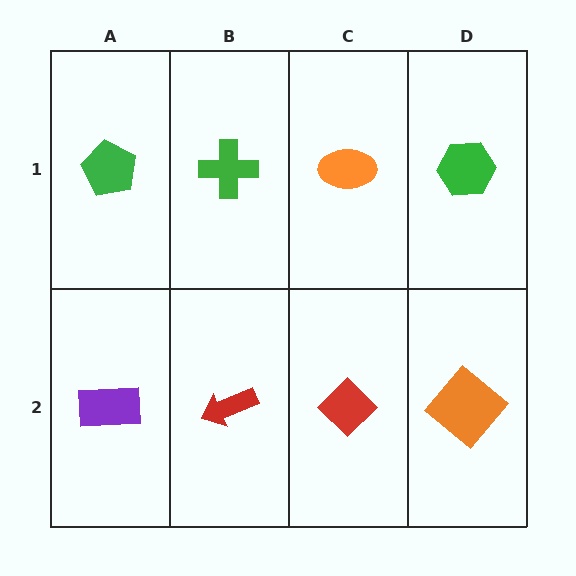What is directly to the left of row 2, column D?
A red diamond.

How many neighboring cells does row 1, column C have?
3.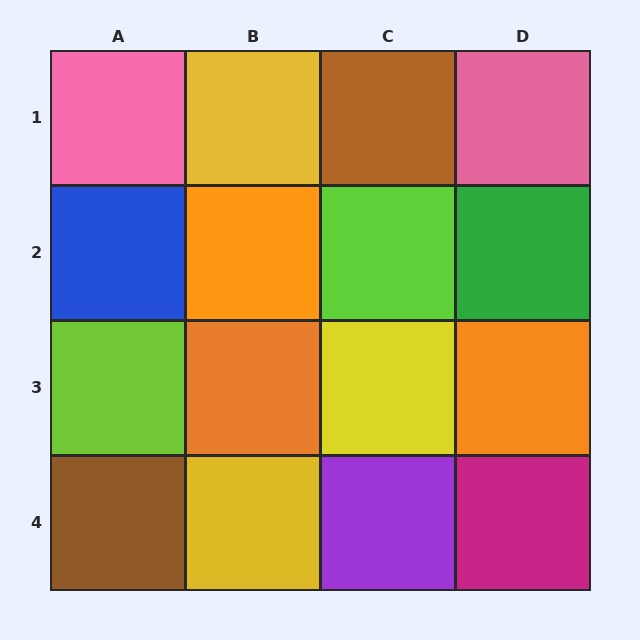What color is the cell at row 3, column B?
Orange.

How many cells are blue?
1 cell is blue.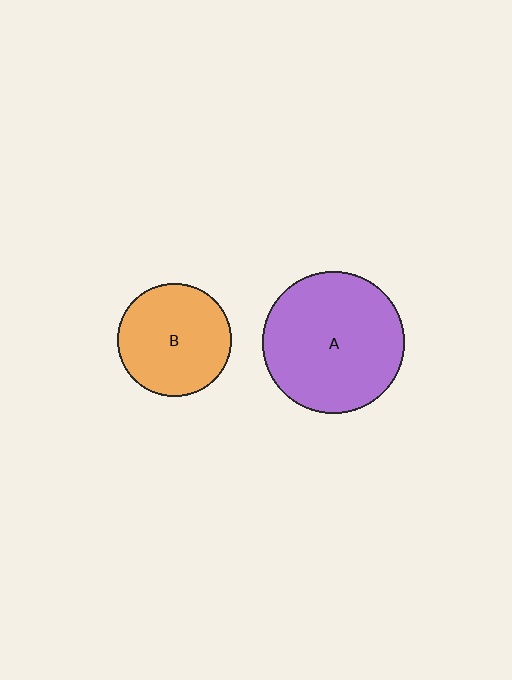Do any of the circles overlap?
No, none of the circles overlap.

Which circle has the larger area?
Circle A (purple).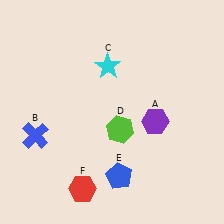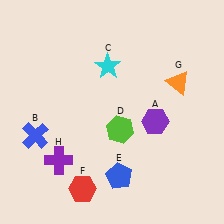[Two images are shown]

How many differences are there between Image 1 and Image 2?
There are 2 differences between the two images.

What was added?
An orange triangle (G), a purple cross (H) were added in Image 2.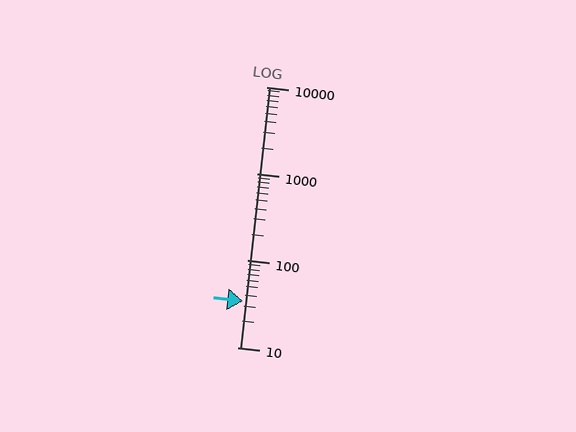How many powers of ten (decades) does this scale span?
The scale spans 3 decades, from 10 to 10000.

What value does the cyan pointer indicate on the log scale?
The pointer indicates approximately 34.